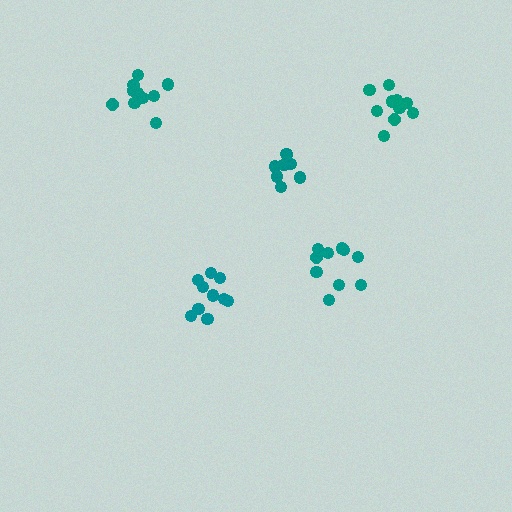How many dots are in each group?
Group 1: 10 dots, Group 2: 9 dots, Group 3: 10 dots, Group 4: 10 dots, Group 5: 10 dots (49 total).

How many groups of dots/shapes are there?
There are 5 groups.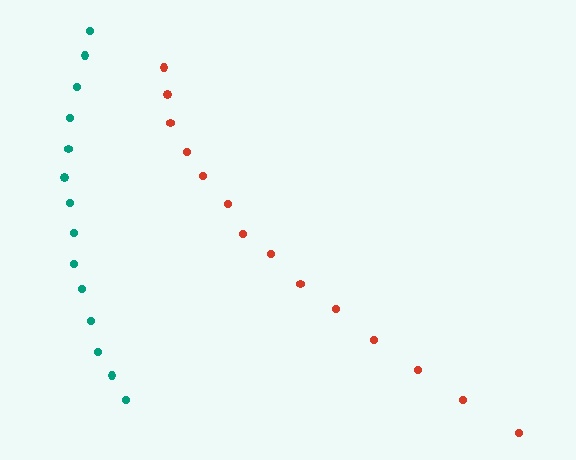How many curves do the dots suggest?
There are 2 distinct paths.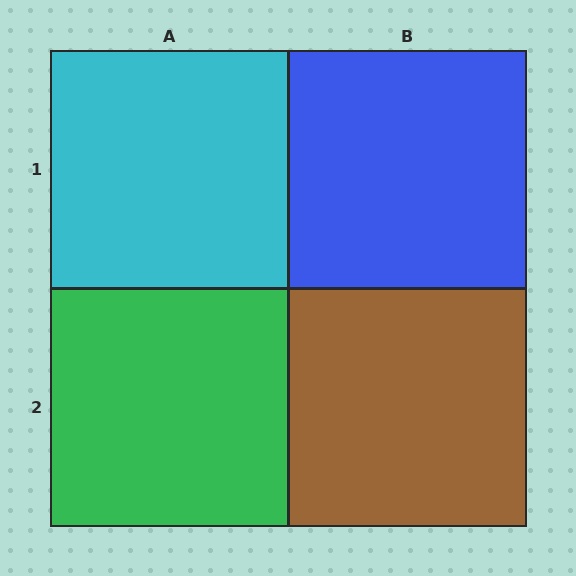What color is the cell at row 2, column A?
Green.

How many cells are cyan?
1 cell is cyan.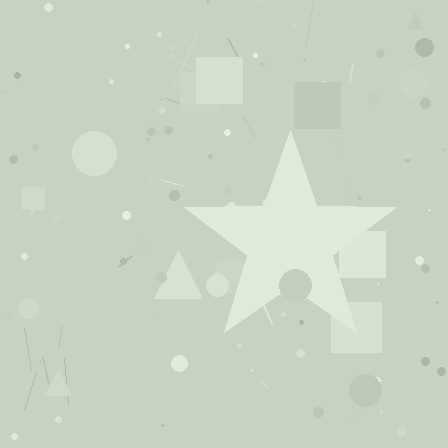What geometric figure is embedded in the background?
A star is embedded in the background.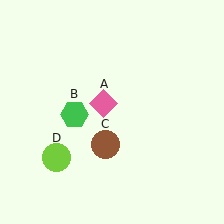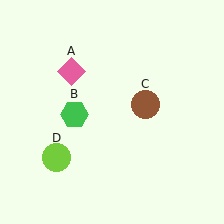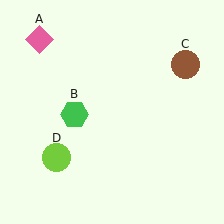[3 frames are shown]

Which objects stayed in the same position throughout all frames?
Green hexagon (object B) and lime circle (object D) remained stationary.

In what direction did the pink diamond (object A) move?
The pink diamond (object A) moved up and to the left.